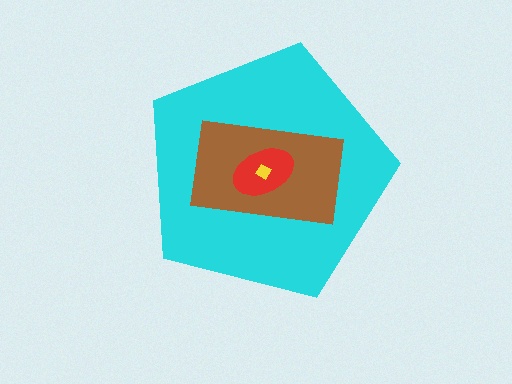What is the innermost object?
The yellow diamond.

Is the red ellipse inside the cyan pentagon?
Yes.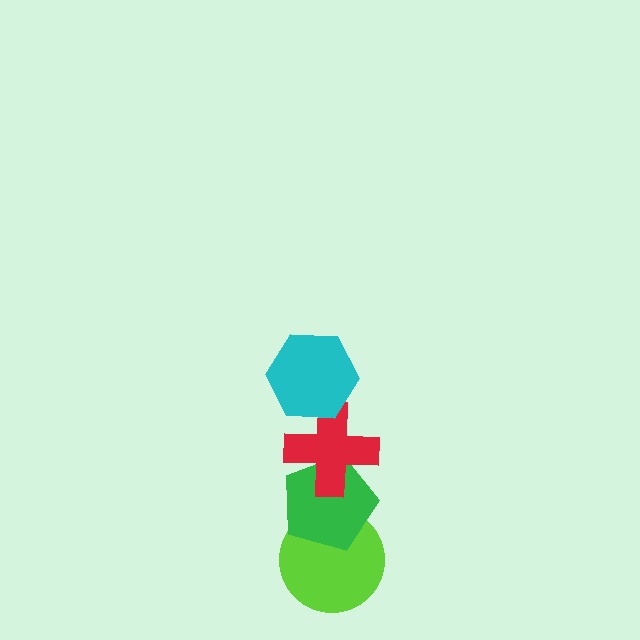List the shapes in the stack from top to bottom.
From top to bottom: the cyan hexagon, the red cross, the green pentagon, the lime circle.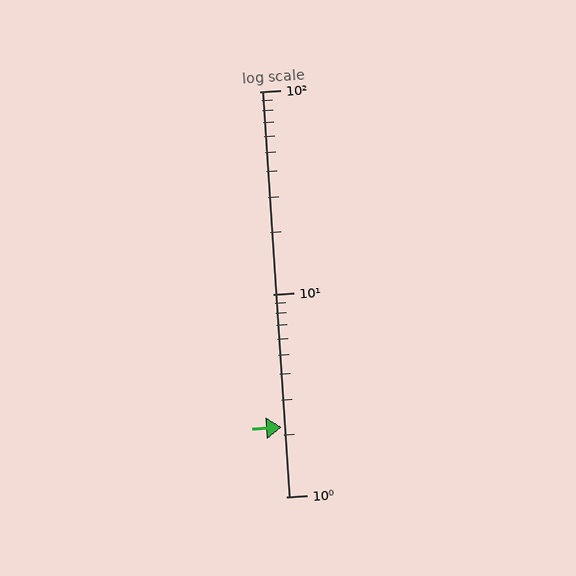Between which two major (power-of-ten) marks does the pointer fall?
The pointer is between 1 and 10.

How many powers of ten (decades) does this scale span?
The scale spans 2 decades, from 1 to 100.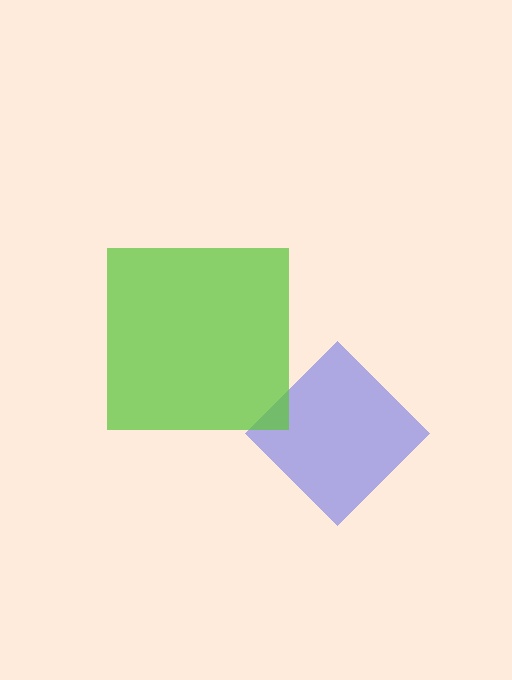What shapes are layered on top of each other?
The layered shapes are: a blue diamond, a lime square.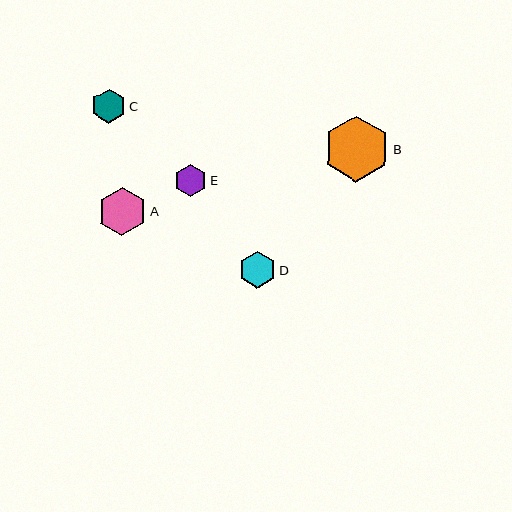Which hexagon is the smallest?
Hexagon E is the smallest with a size of approximately 32 pixels.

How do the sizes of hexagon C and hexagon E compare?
Hexagon C and hexagon E are approximately the same size.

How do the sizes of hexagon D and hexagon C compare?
Hexagon D and hexagon C are approximately the same size.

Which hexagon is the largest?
Hexagon B is the largest with a size of approximately 66 pixels.